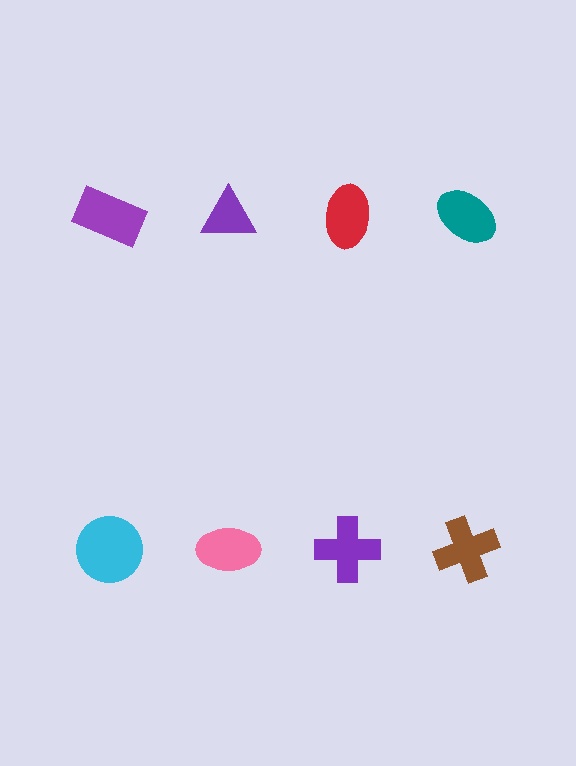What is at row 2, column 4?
A brown cross.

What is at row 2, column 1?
A cyan circle.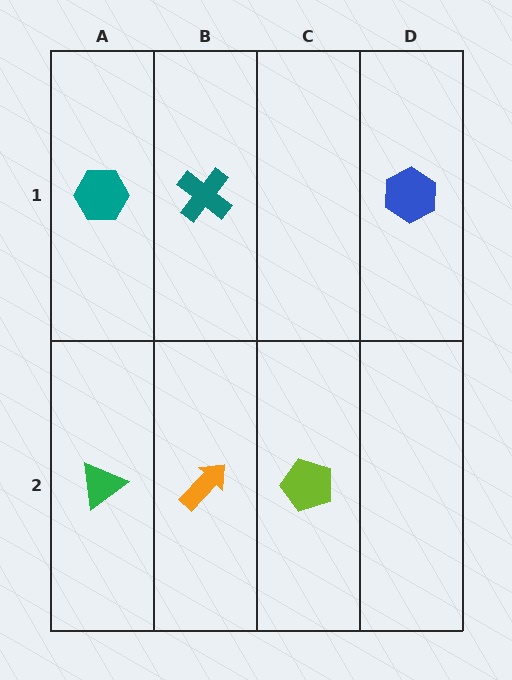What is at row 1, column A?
A teal hexagon.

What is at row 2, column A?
A green triangle.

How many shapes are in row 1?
3 shapes.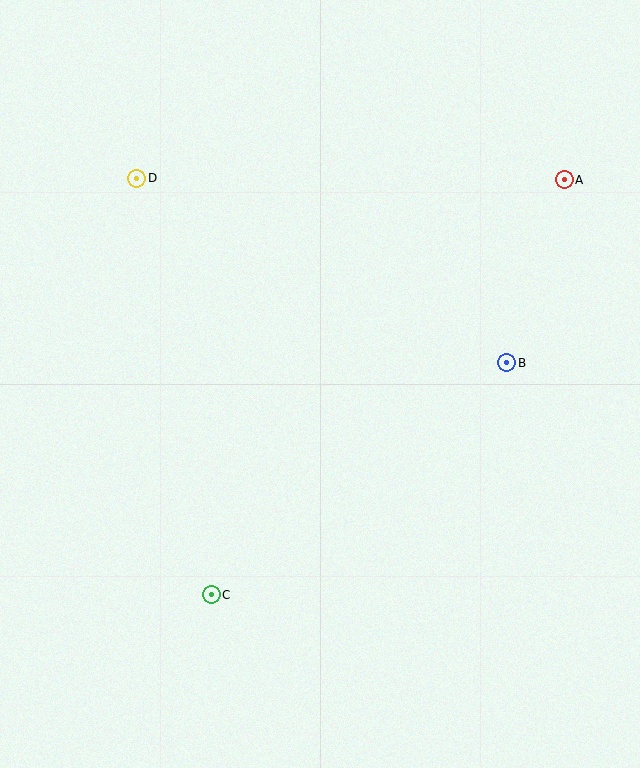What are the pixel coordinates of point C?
Point C is at (211, 595).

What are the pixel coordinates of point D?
Point D is at (137, 178).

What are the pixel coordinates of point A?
Point A is at (564, 180).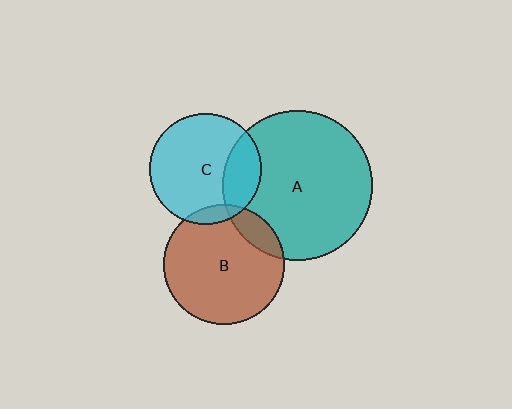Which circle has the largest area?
Circle A (teal).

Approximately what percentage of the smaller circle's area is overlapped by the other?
Approximately 15%.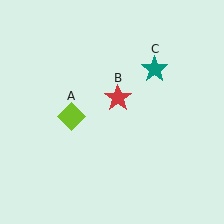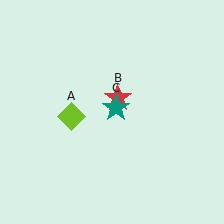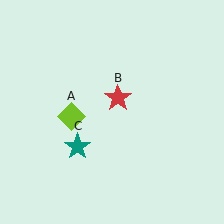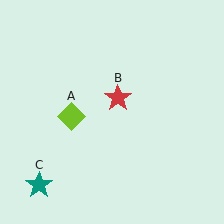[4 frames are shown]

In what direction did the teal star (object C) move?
The teal star (object C) moved down and to the left.